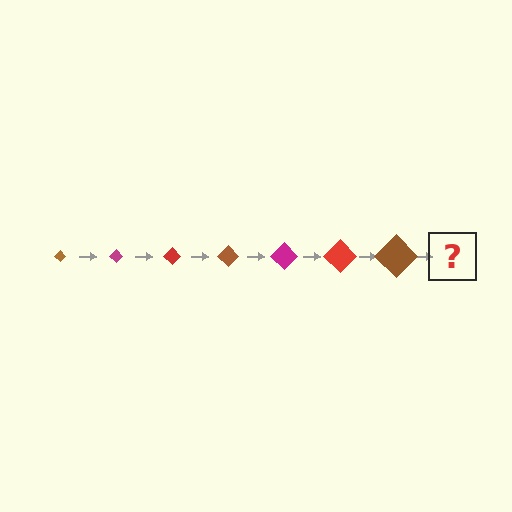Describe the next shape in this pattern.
It should be a magenta diamond, larger than the previous one.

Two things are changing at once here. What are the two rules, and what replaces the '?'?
The two rules are that the diamond grows larger each step and the color cycles through brown, magenta, and red. The '?' should be a magenta diamond, larger than the previous one.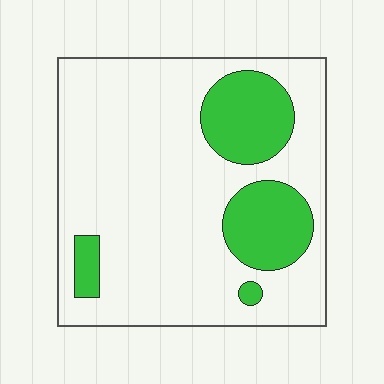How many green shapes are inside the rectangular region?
4.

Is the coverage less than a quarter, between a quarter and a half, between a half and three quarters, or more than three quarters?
Less than a quarter.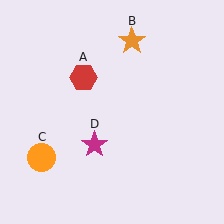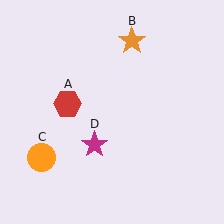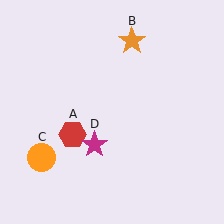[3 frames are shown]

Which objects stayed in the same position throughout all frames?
Orange star (object B) and orange circle (object C) and magenta star (object D) remained stationary.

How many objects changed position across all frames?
1 object changed position: red hexagon (object A).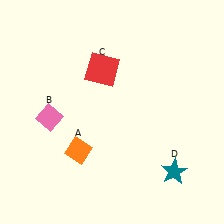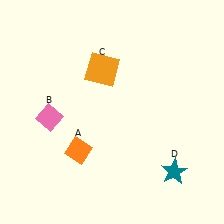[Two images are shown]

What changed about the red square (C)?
In Image 1, C is red. In Image 2, it changed to orange.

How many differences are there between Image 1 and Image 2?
There is 1 difference between the two images.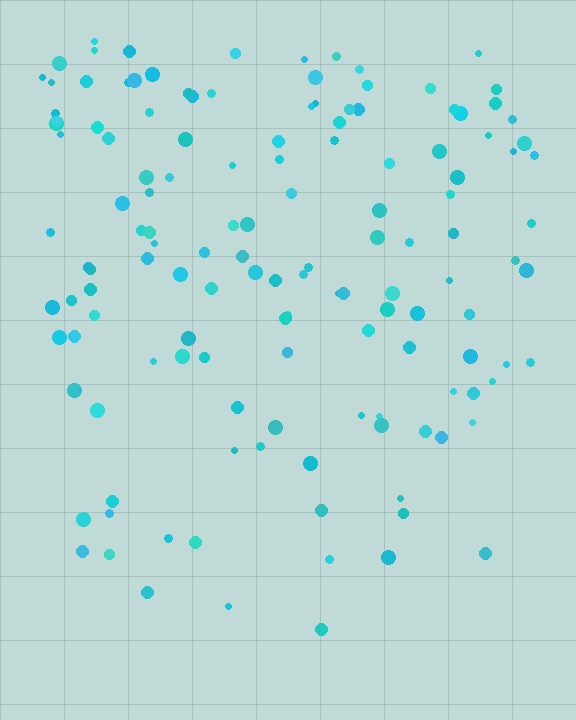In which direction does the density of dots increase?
From bottom to top, with the top side densest.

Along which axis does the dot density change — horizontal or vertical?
Vertical.